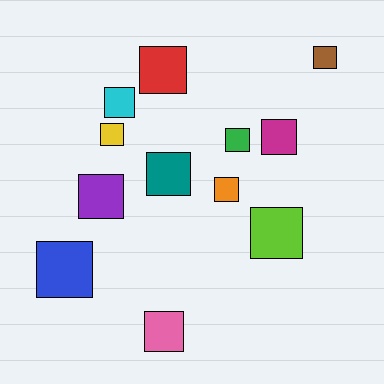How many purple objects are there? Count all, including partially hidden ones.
There is 1 purple object.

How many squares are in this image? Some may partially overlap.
There are 12 squares.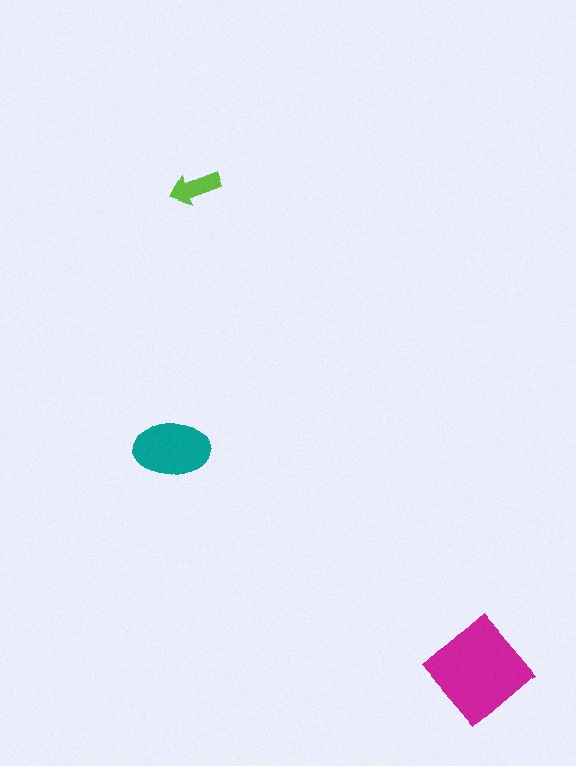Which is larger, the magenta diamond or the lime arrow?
The magenta diamond.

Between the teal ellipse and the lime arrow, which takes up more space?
The teal ellipse.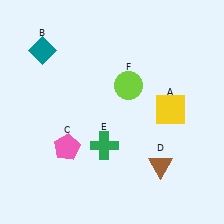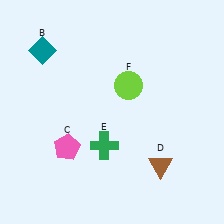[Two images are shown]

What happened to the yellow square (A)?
The yellow square (A) was removed in Image 2. It was in the top-right area of Image 1.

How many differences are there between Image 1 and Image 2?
There is 1 difference between the two images.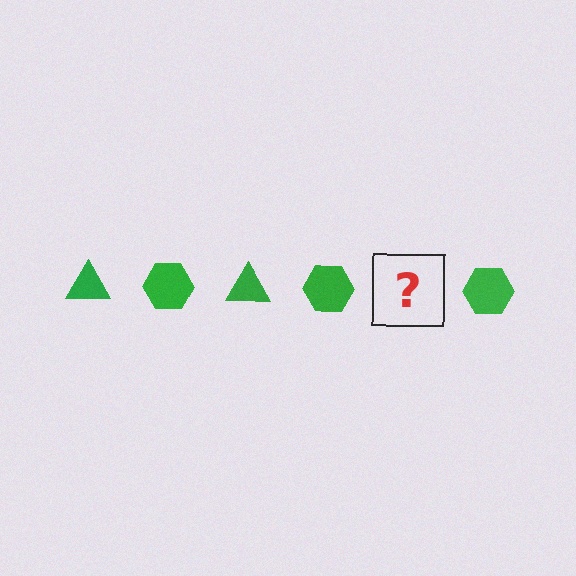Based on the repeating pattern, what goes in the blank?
The blank should be a green triangle.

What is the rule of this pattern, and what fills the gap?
The rule is that the pattern cycles through triangle, hexagon shapes in green. The gap should be filled with a green triangle.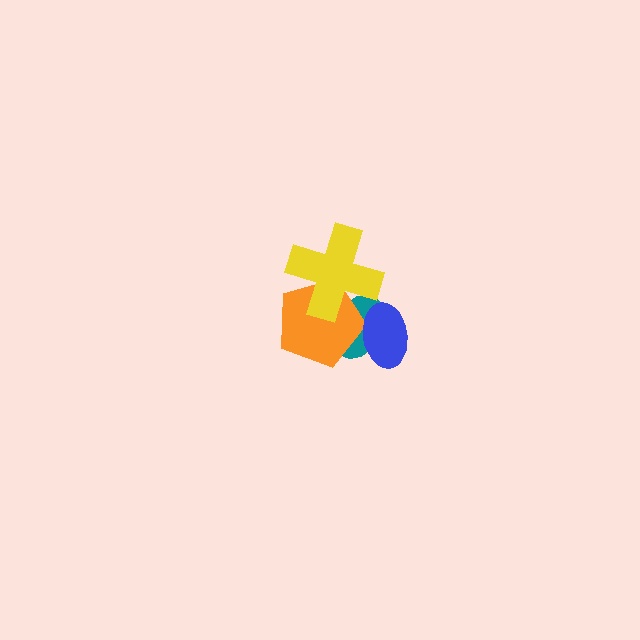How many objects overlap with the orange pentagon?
3 objects overlap with the orange pentagon.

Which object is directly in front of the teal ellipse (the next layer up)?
The orange pentagon is directly in front of the teal ellipse.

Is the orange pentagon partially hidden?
Yes, it is partially covered by another shape.